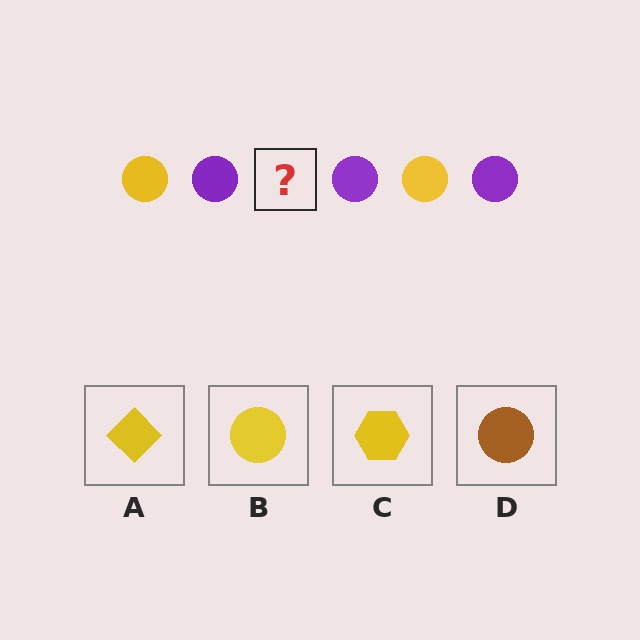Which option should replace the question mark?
Option B.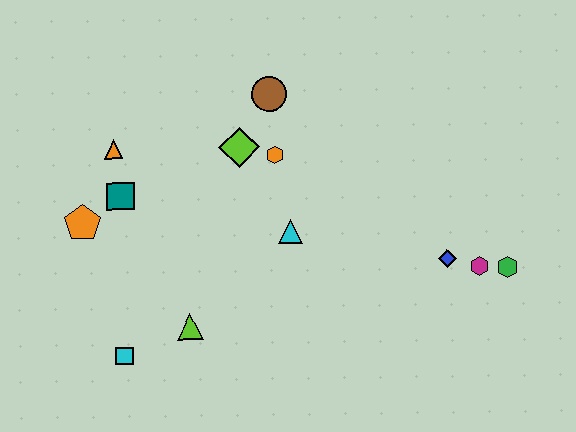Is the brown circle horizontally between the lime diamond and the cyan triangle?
Yes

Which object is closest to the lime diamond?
The orange hexagon is closest to the lime diamond.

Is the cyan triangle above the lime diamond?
No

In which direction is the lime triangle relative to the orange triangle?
The lime triangle is below the orange triangle.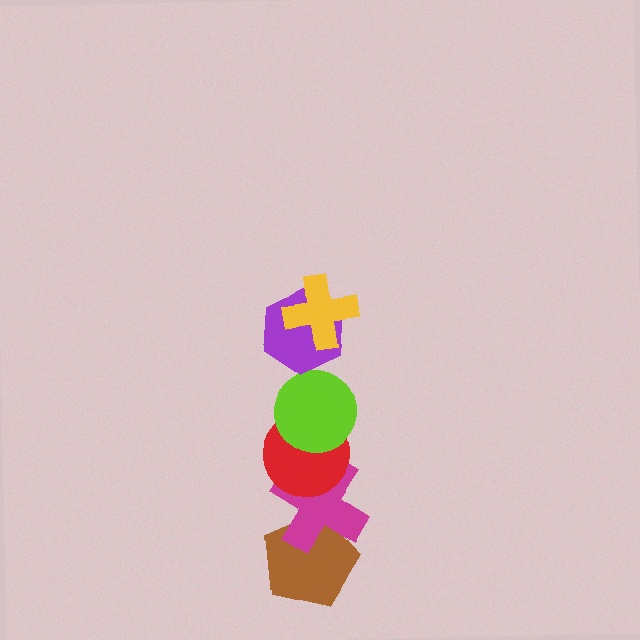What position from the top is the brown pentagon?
The brown pentagon is 6th from the top.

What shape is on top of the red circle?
The lime circle is on top of the red circle.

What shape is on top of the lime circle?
The purple hexagon is on top of the lime circle.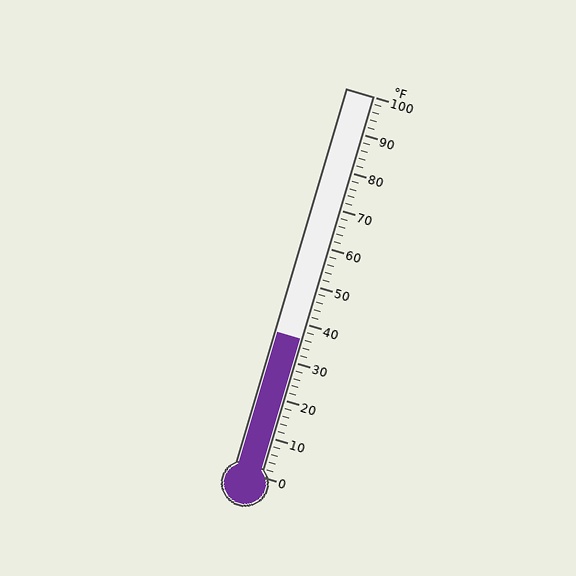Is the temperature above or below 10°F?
The temperature is above 10°F.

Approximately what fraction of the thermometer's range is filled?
The thermometer is filled to approximately 35% of its range.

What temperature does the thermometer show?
The thermometer shows approximately 36°F.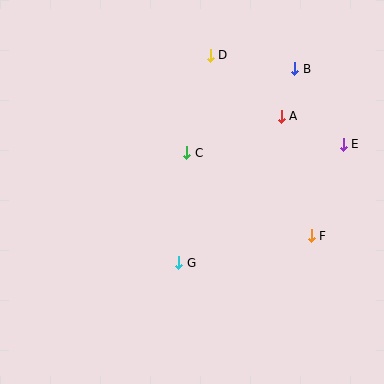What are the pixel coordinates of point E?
Point E is at (343, 144).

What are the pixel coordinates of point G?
Point G is at (179, 263).